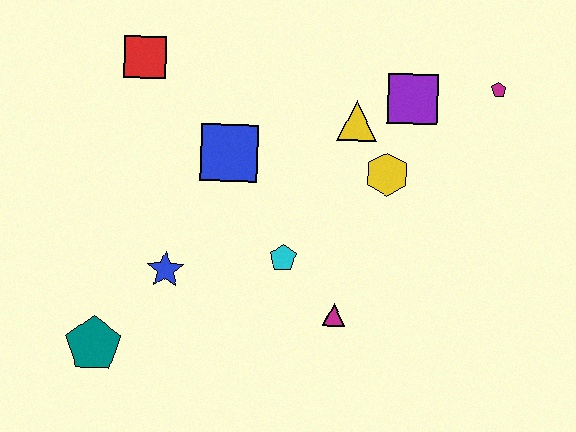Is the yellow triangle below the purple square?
Yes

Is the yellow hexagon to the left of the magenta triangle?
No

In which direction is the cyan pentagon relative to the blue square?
The cyan pentagon is below the blue square.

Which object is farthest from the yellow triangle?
The teal pentagon is farthest from the yellow triangle.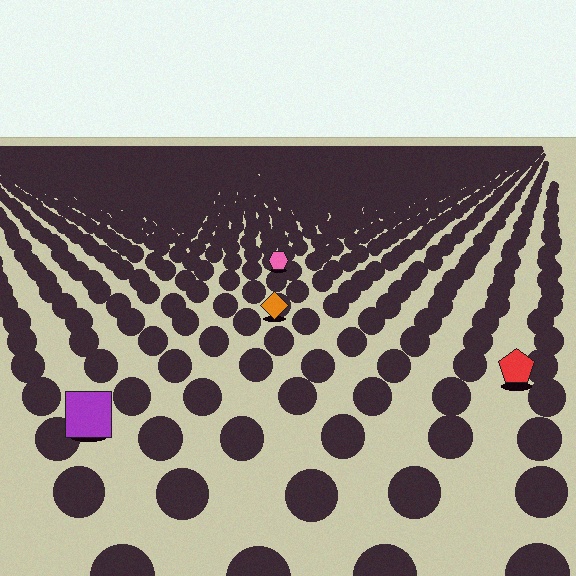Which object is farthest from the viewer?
The pink hexagon is farthest from the viewer. It appears smaller and the ground texture around it is denser.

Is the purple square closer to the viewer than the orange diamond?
Yes. The purple square is closer — you can tell from the texture gradient: the ground texture is coarser near it.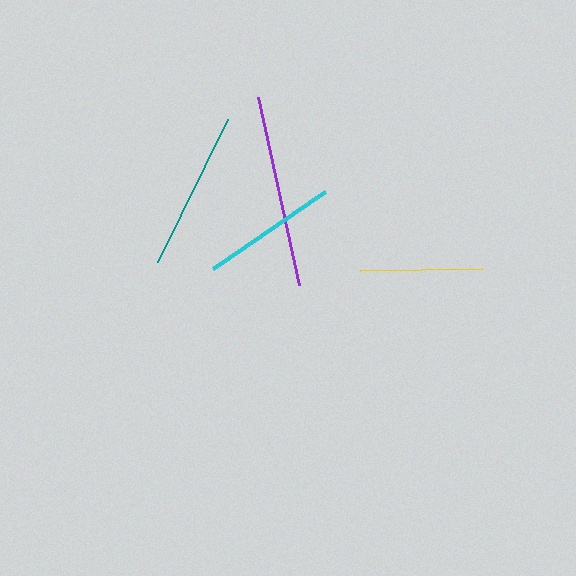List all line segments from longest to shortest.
From longest to shortest: purple, teal, cyan, yellow.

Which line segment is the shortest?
The yellow line is the shortest at approximately 122 pixels.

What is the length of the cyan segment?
The cyan segment is approximately 135 pixels long.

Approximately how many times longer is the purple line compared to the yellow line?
The purple line is approximately 1.6 times the length of the yellow line.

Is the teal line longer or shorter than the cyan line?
The teal line is longer than the cyan line.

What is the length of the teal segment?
The teal segment is approximately 159 pixels long.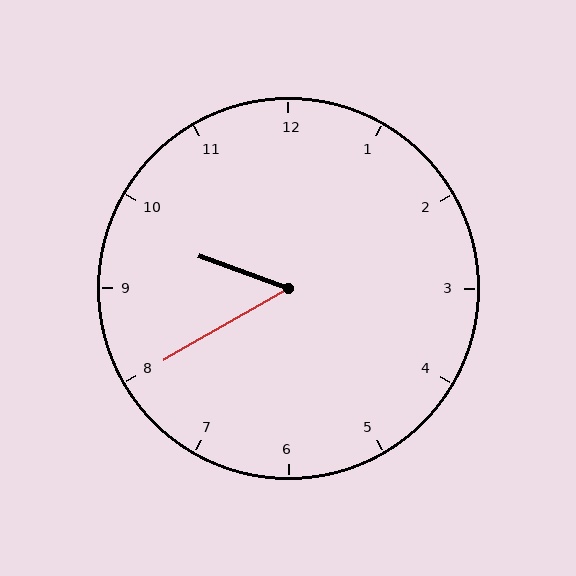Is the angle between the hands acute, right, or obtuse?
It is acute.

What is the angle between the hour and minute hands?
Approximately 50 degrees.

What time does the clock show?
9:40.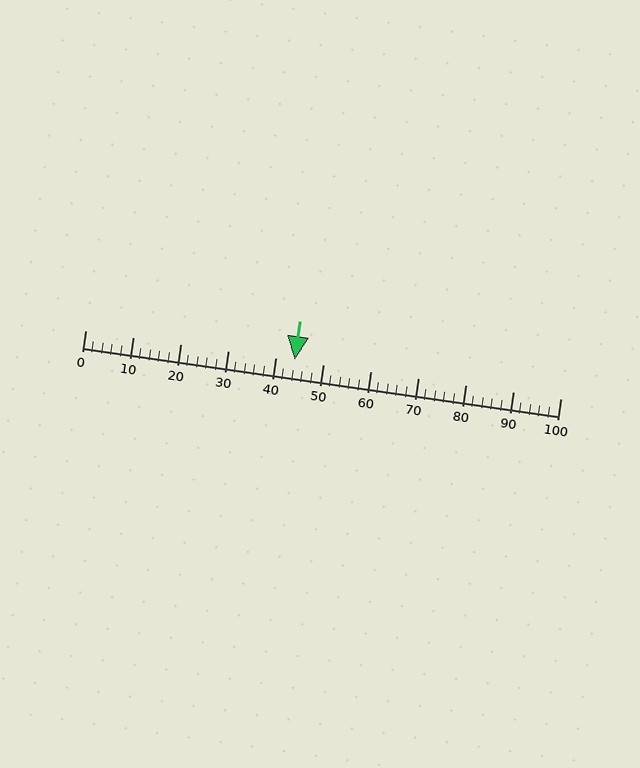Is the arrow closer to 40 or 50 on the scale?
The arrow is closer to 40.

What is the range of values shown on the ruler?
The ruler shows values from 0 to 100.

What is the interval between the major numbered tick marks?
The major tick marks are spaced 10 units apart.